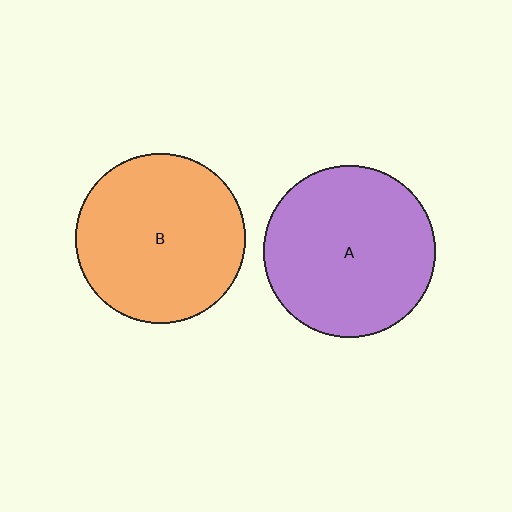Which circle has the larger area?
Circle A (purple).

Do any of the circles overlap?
No, none of the circles overlap.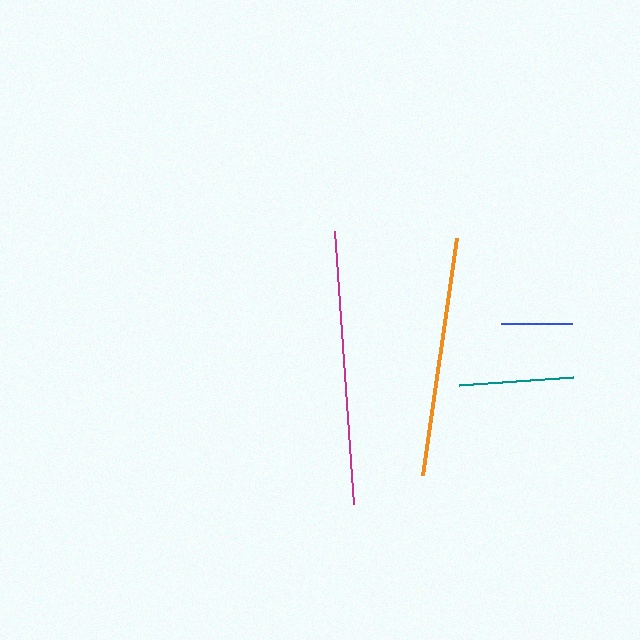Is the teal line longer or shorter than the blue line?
The teal line is longer than the blue line.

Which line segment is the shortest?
The blue line is the shortest at approximately 71 pixels.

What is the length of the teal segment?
The teal segment is approximately 115 pixels long.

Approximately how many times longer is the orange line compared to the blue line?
The orange line is approximately 3.4 times the length of the blue line.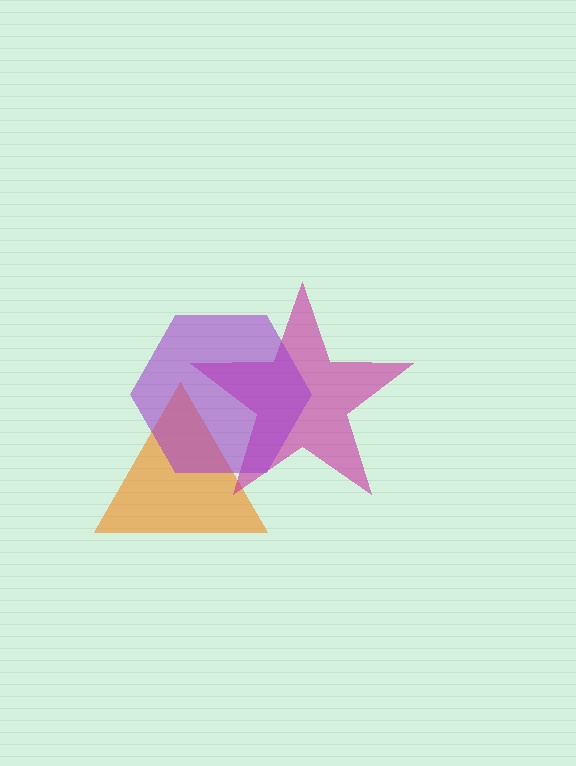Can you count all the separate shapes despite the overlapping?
Yes, there are 3 separate shapes.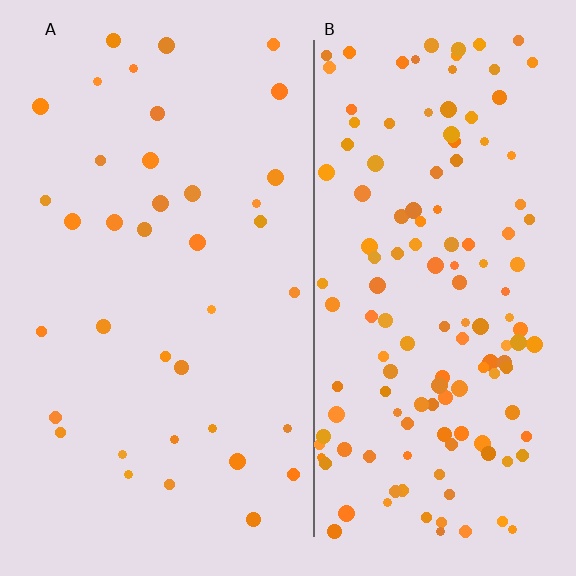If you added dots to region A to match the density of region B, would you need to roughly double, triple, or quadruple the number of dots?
Approximately quadruple.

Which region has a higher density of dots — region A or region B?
B (the right).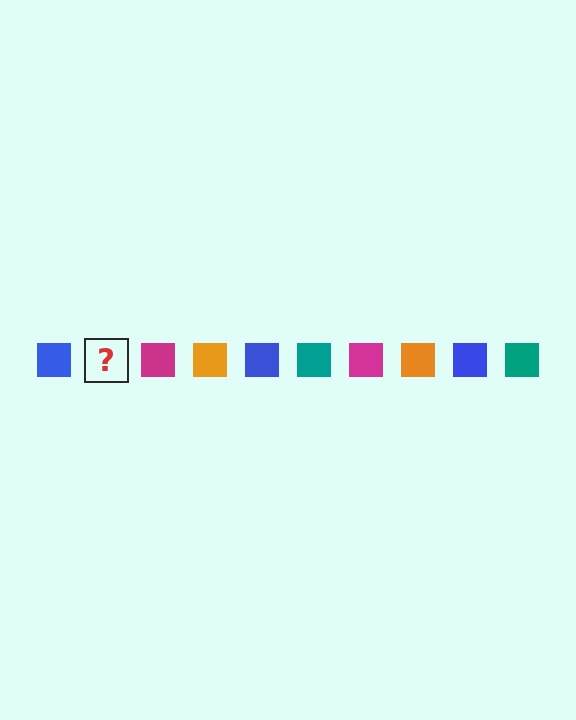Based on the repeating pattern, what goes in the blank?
The blank should be a teal square.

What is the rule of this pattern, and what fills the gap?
The rule is that the pattern cycles through blue, teal, magenta, orange squares. The gap should be filled with a teal square.